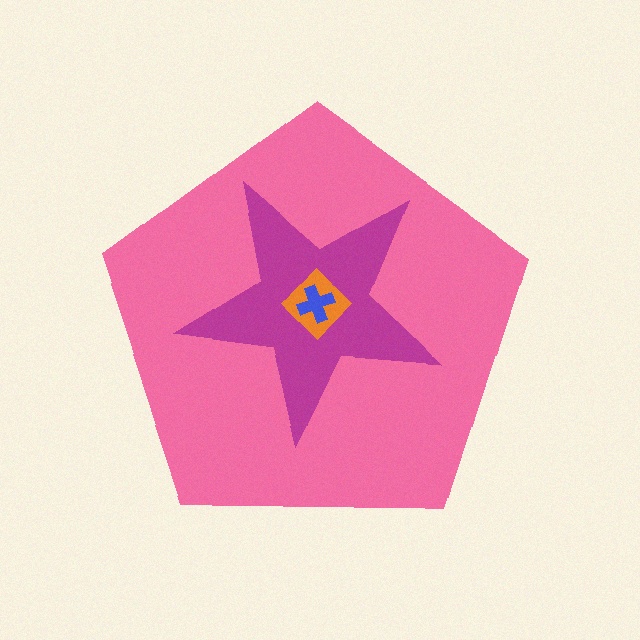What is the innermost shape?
The blue cross.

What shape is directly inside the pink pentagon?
The magenta star.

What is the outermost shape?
The pink pentagon.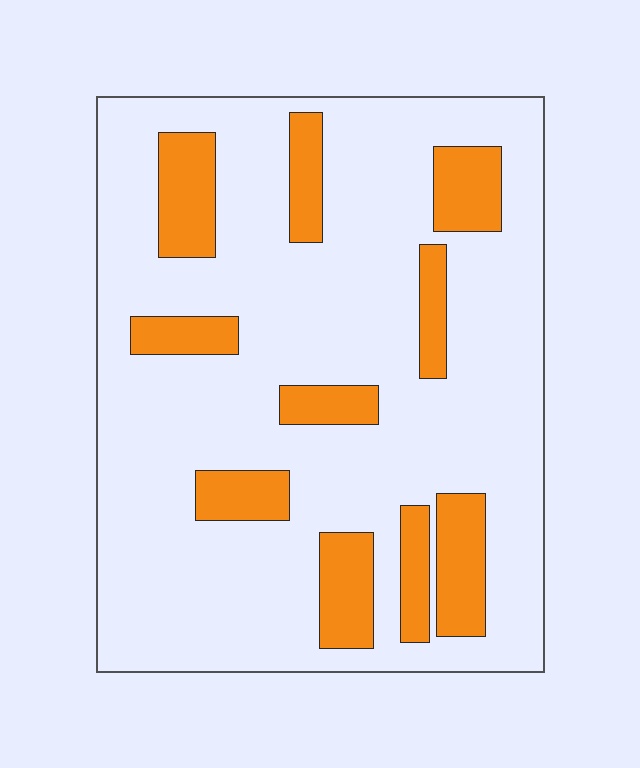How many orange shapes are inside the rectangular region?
10.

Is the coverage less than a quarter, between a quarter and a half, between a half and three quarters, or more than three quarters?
Less than a quarter.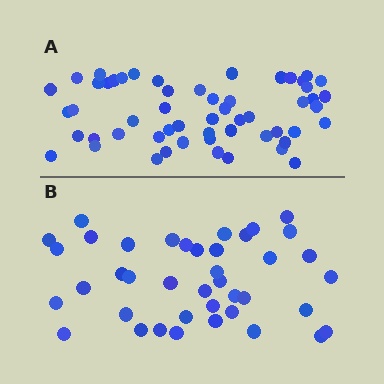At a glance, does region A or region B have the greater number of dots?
Region A (the top region) has more dots.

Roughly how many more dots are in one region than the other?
Region A has approximately 15 more dots than region B.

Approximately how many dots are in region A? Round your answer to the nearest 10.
About 60 dots. (The exact count is 55, which rounds to 60.)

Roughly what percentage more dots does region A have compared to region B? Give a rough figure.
About 40% more.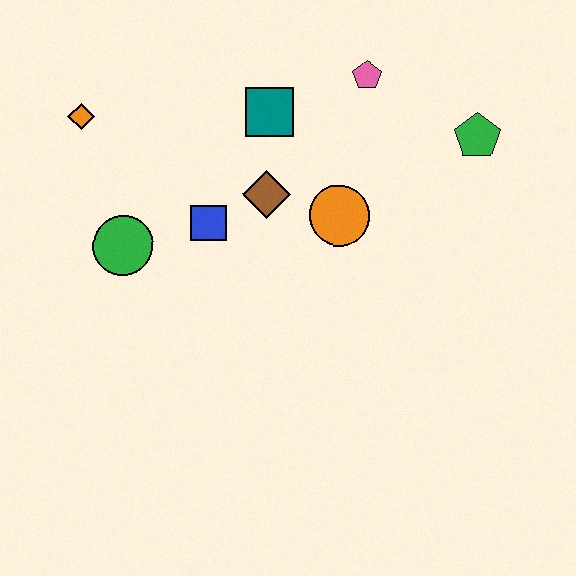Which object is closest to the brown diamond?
The blue square is closest to the brown diamond.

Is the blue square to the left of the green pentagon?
Yes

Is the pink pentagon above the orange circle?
Yes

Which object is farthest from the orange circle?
The orange diamond is farthest from the orange circle.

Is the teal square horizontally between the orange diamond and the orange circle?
Yes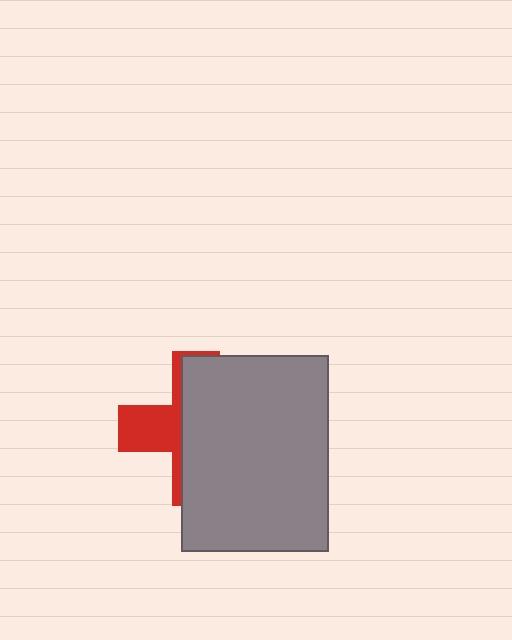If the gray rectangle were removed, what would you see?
You would see the complete red cross.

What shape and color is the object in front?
The object in front is a gray rectangle.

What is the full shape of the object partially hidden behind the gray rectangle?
The partially hidden object is a red cross.